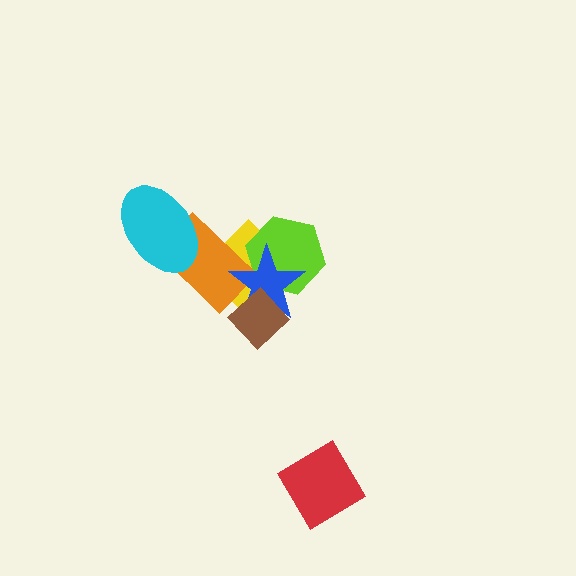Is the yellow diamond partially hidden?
Yes, it is partially covered by another shape.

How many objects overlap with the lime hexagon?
2 objects overlap with the lime hexagon.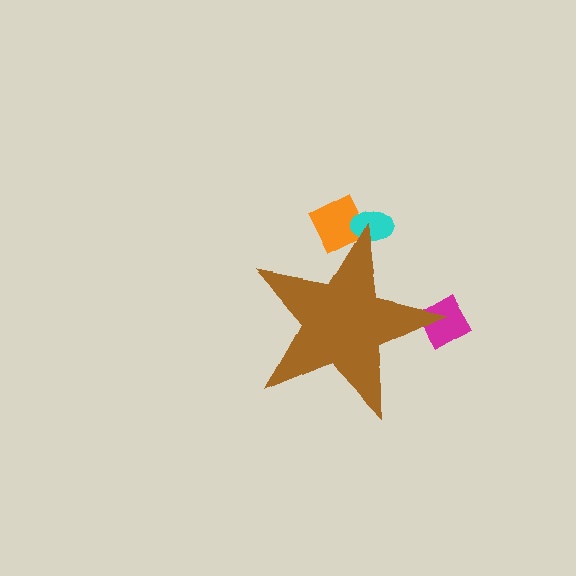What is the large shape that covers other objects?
A brown star.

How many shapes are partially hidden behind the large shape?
3 shapes are partially hidden.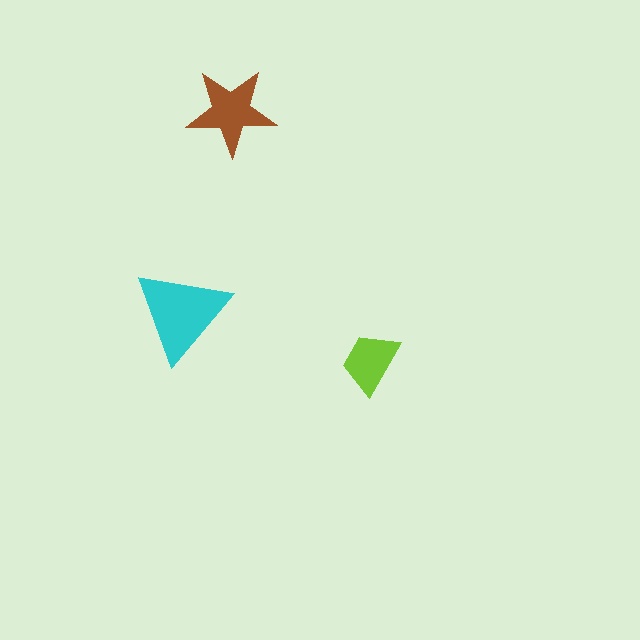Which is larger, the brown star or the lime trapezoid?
The brown star.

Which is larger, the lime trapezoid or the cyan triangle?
The cyan triangle.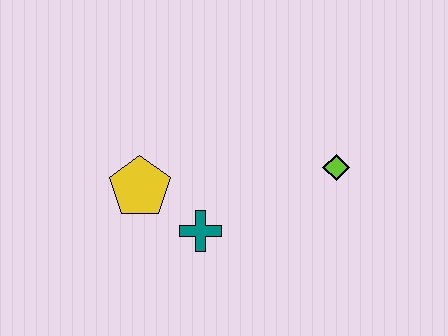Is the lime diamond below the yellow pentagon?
No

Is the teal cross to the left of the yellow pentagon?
No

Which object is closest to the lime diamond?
The teal cross is closest to the lime diamond.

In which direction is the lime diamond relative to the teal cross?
The lime diamond is to the right of the teal cross.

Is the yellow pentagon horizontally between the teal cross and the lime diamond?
No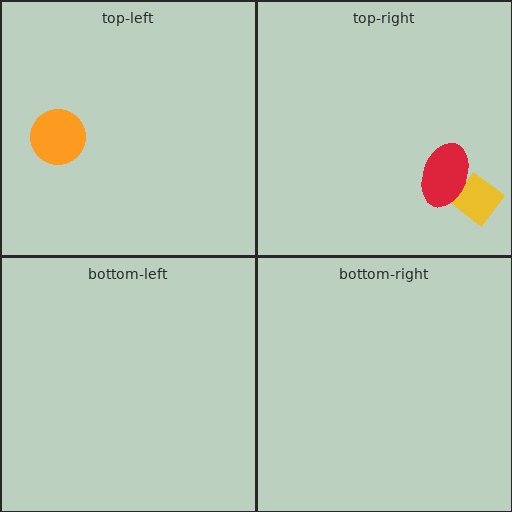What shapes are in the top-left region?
The orange circle.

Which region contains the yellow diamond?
The top-right region.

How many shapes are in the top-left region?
1.